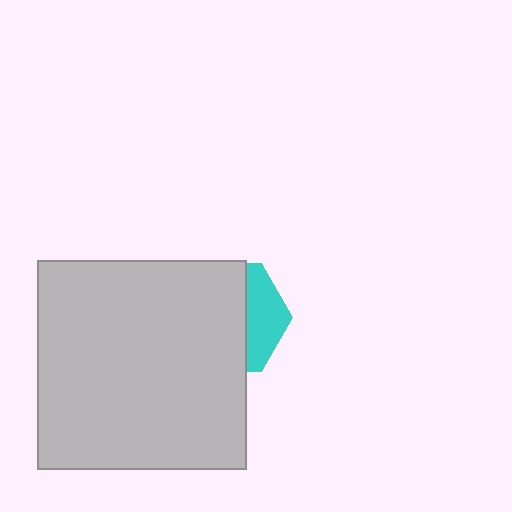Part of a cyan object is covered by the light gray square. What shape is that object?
It is a hexagon.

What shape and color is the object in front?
The object in front is a light gray square.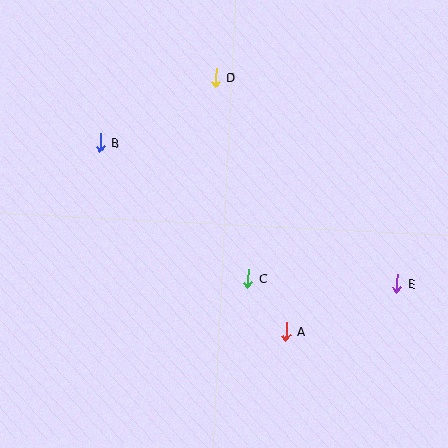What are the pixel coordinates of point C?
Point C is at (248, 278).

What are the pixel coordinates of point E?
Point E is at (397, 284).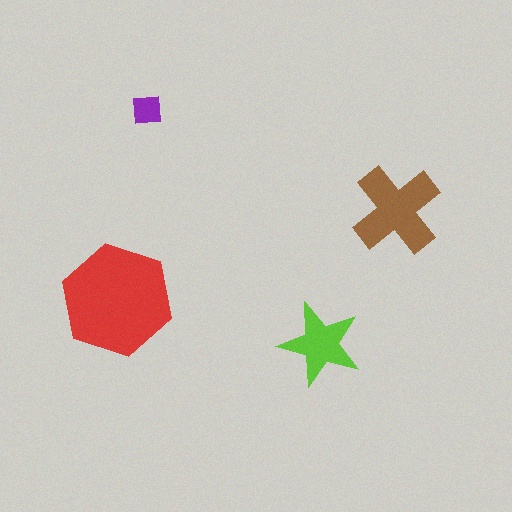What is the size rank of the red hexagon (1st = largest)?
1st.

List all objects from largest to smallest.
The red hexagon, the brown cross, the lime star, the purple square.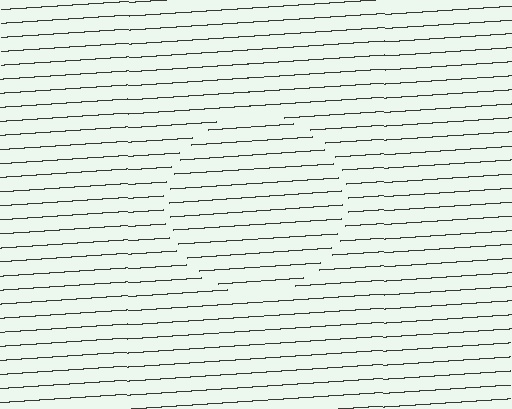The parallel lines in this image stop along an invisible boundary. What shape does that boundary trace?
An illusory circle. The interior of the shape contains the same grating, shifted by half a period — the contour is defined by the phase discontinuity where line-ends from the inner and outer gratings abut.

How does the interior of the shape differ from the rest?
The interior of the shape contains the same grating, shifted by half a period — the contour is defined by the phase discontinuity where line-ends from the inner and outer gratings abut.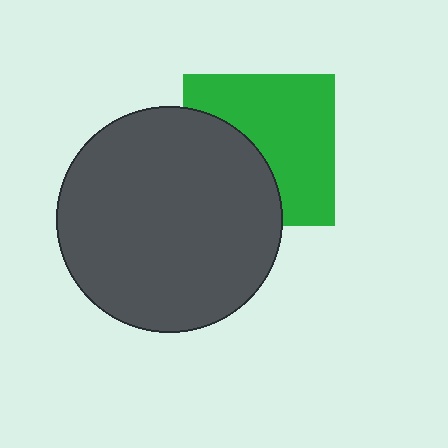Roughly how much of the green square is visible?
About half of it is visible (roughly 60%).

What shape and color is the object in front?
The object in front is a dark gray circle.